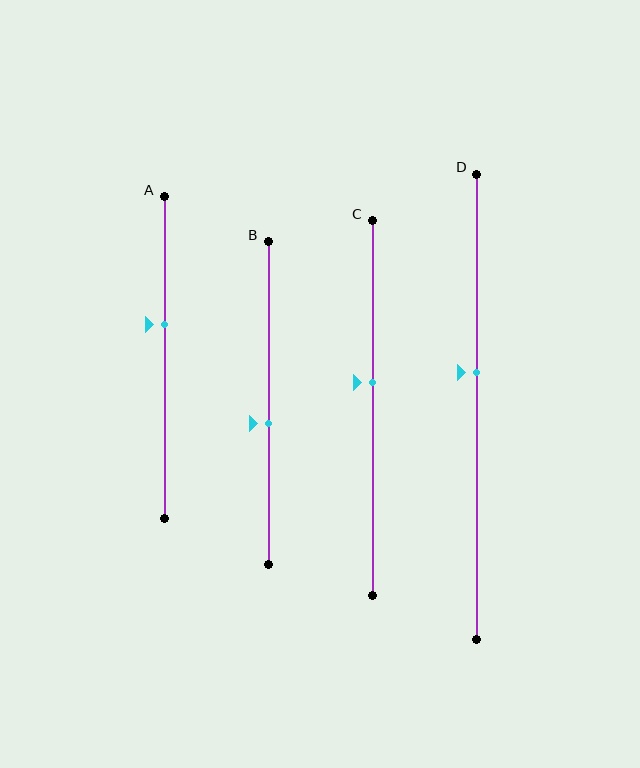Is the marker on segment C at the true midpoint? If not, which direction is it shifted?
No, the marker on segment C is shifted upward by about 7% of the segment length.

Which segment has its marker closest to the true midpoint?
Segment B has its marker closest to the true midpoint.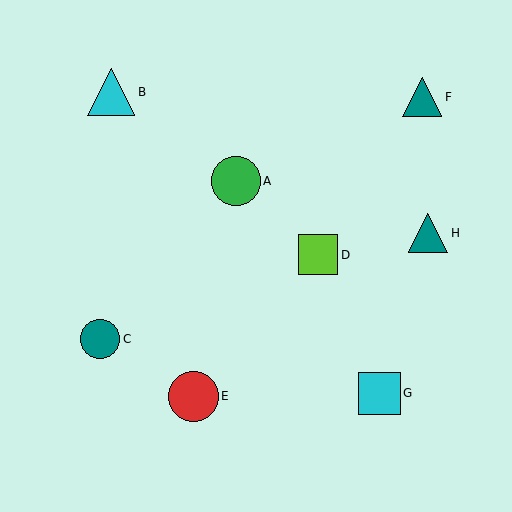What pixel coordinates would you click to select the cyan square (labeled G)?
Click at (380, 393) to select the cyan square G.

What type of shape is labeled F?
Shape F is a teal triangle.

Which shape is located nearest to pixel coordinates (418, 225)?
The teal triangle (labeled H) at (428, 233) is nearest to that location.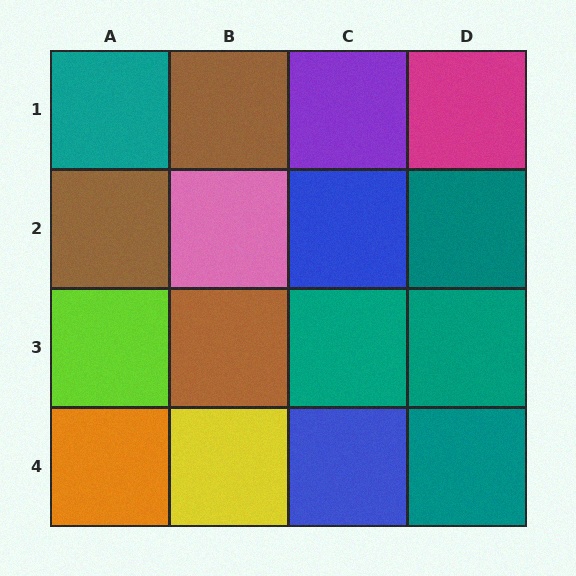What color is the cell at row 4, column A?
Orange.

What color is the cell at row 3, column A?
Lime.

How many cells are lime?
1 cell is lime.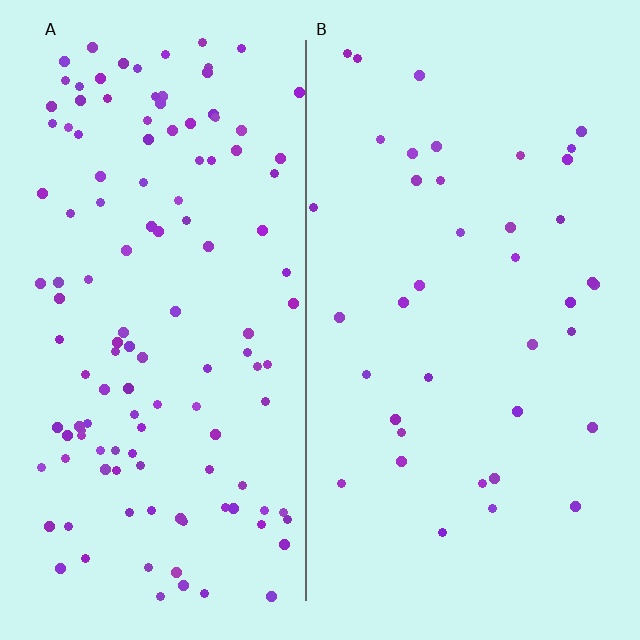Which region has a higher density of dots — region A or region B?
A (the left).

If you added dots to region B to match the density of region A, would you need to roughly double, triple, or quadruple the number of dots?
Approximately triple.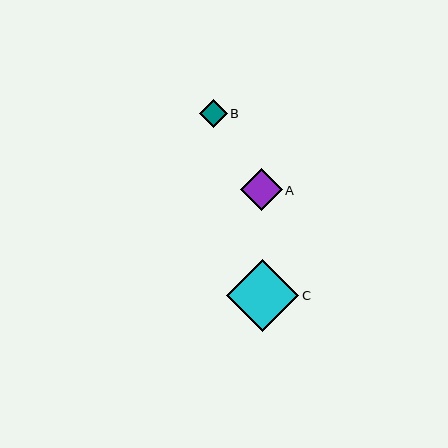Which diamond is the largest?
Diamond C is the largest with a size of approximately 72 pixels.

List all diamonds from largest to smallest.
From largest to smallest: C, A, B.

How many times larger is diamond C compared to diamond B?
Diamond C is approximately 2.6 times the size of diamond B.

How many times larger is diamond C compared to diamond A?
Diamond C is approximately 1.7 times the size of diamond A.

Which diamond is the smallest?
Diamond B is the smallest with a size of approximately 28 pixels.